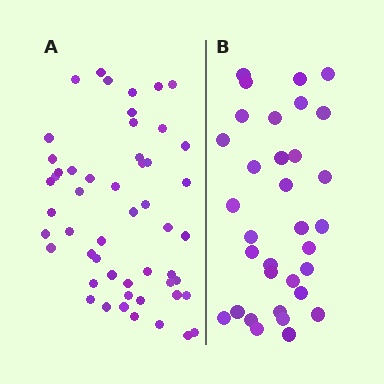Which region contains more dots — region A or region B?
Region A (the left region) has more dots.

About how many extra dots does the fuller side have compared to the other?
Region A has approximately 20 more dots than region B.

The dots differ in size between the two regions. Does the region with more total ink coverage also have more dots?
No. Region B has more total ink coverage because its dots are larger, but region A actually contains more individual dots. Total area can be misleading — the number of items is what matters here.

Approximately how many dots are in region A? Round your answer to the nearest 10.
About 50 dots. (The exact count is 52, which rounds to 50.)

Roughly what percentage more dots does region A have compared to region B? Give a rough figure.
About 60% more.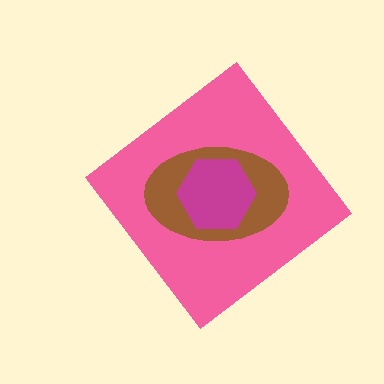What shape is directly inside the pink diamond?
The brown ellipse.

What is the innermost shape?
The magenta hexagon.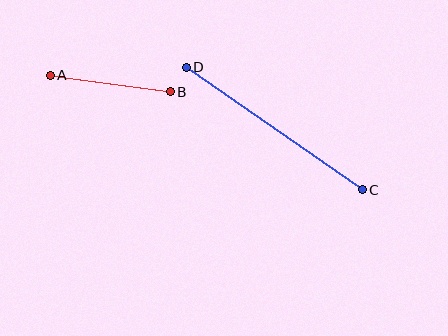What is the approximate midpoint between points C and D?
The midpoint is at approximately (274, 129) pixels.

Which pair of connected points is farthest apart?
Points C and D are farthest apart.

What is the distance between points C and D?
The distance is approximately 214 pixels.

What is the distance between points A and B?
The distance is approximately 121 pixels.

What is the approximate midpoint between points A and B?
The midpoint is at approximately (110, 84) pixels.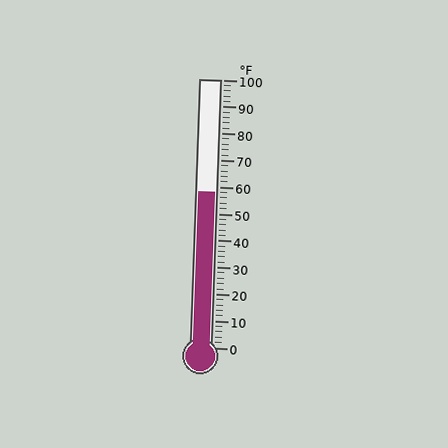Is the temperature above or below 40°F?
The temperature is above 40°F.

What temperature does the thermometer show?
The thermometer shows approximately 58°F.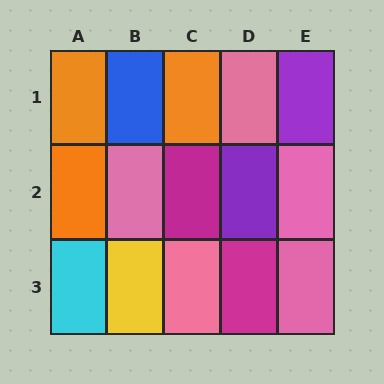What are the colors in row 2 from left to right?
Orange, pink, magenta, purple, pink.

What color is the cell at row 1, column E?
Purple.